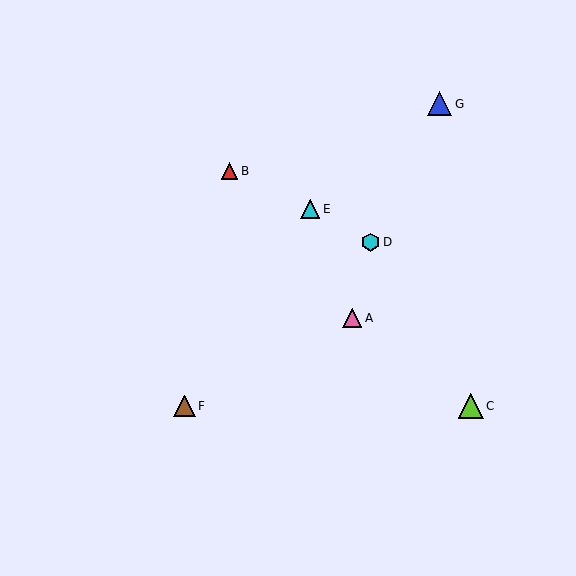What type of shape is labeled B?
Shape B is a red triangle.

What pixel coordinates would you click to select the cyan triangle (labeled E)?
Click at (310, 209) to select the cyan triangle E.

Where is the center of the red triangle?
The center of the red triangle is at (230, 171).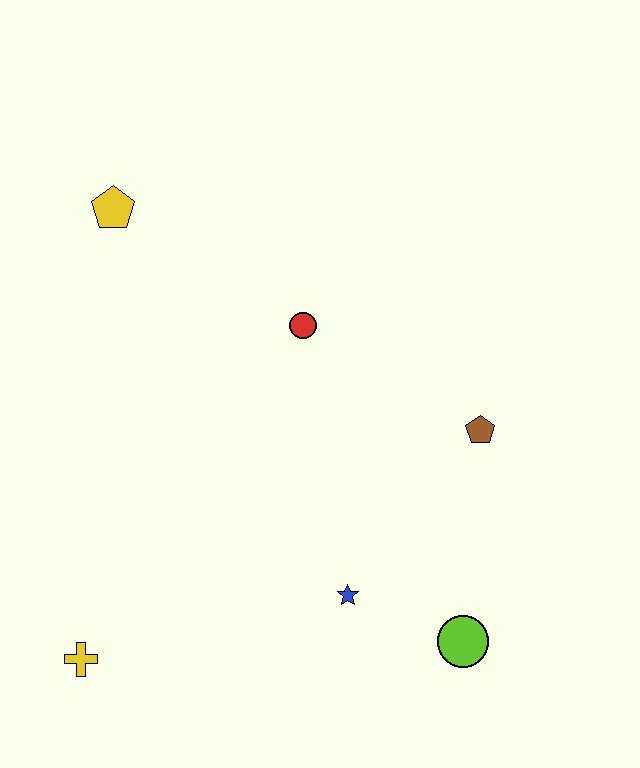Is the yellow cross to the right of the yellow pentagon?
No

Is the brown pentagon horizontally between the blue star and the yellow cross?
No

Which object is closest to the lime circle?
The blue star is closest to the lime circle.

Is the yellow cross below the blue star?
Yes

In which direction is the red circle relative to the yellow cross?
The red circle is above the yellow cross.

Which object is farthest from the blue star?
The yellow pentagon is farthest from the blue star.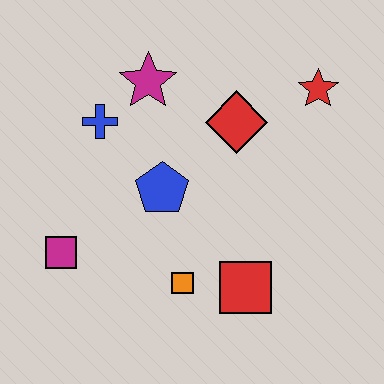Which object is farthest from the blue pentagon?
The red star is farthest from the blue pentagon.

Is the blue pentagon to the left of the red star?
Yes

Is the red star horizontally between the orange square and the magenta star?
No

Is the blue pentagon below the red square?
No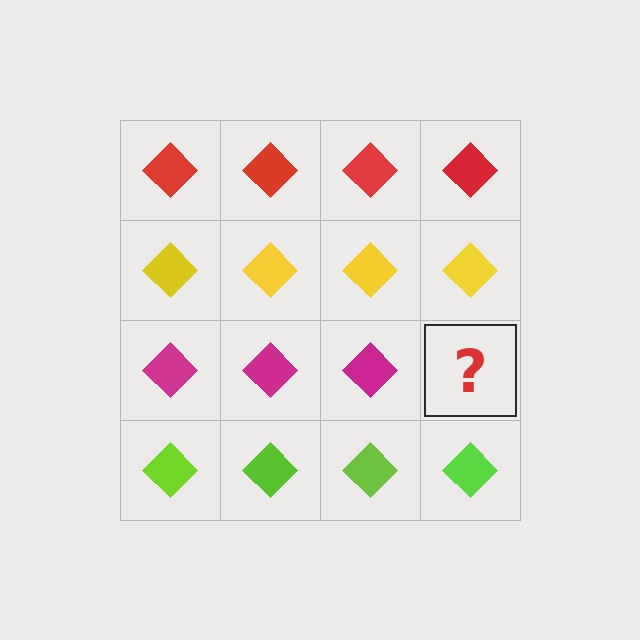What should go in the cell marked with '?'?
The missing cell should contain a magenta diamond.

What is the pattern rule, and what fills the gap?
The rule is that each row has a consistent color. The gap should be filled with a magenta diamond.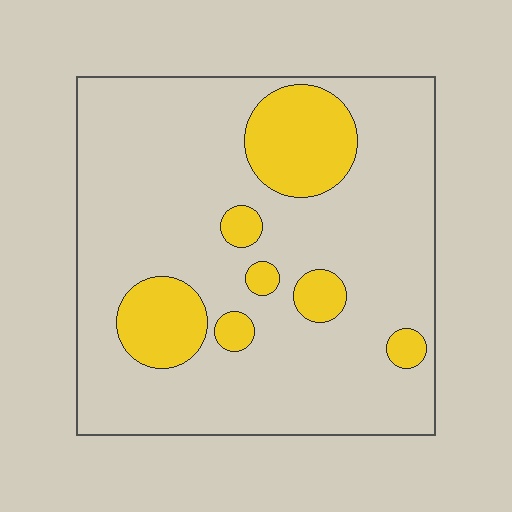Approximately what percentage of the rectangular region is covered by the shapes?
Approximately 20%.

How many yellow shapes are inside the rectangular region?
7.